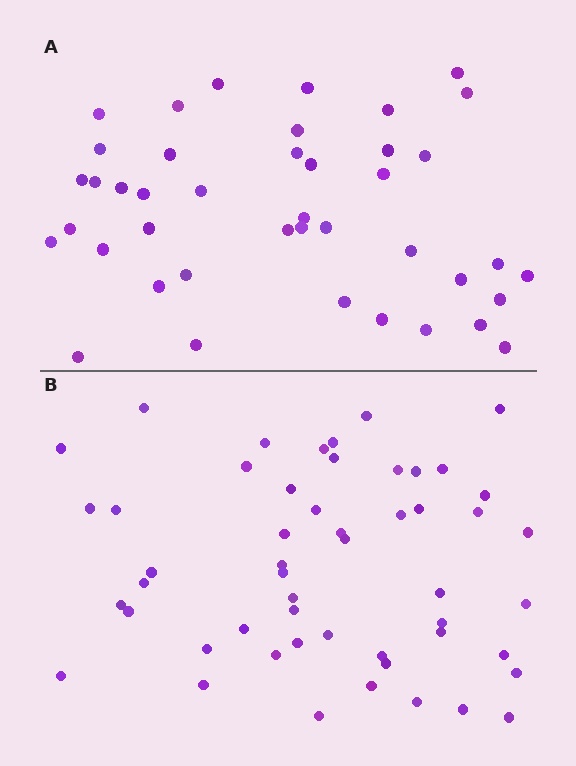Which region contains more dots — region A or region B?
Region B (the bottom region) has more dots.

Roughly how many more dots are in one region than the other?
Region B has roughly 10 or so more dots than region A.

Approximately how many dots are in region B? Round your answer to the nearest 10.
About 50 dots. (The exact count is 52, which rounds to 50.)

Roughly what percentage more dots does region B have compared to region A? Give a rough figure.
About 25% more.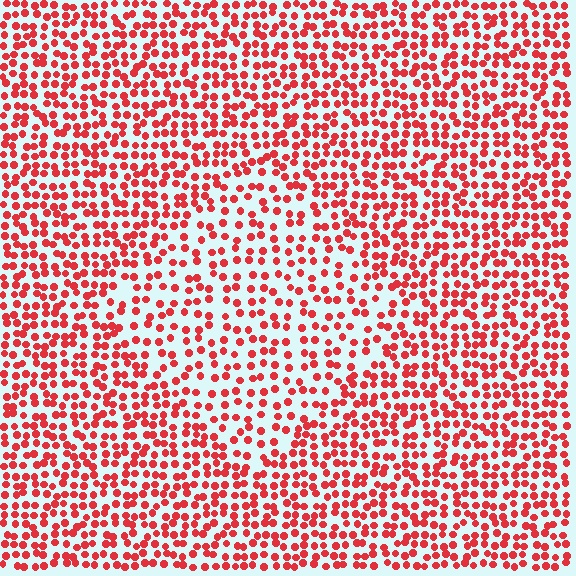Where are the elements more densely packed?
The elements are more densely packed outside the diamond boundary.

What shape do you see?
I see a diamond.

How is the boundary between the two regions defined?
The boundary is defined by a change in element density (approximately 1.6x ratio). All elements are the same color, size, and shape.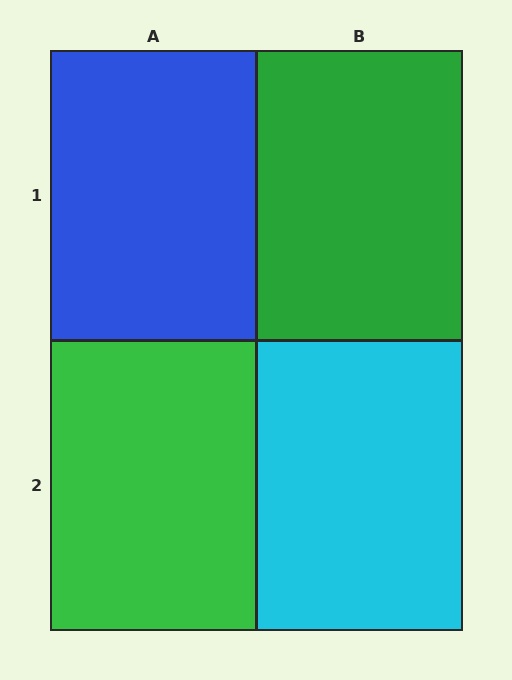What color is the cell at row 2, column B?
Cyan.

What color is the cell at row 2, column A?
Green.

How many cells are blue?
1 cell is blue.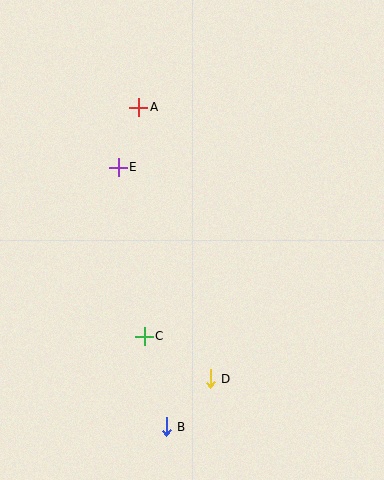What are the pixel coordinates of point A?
Point A is at (139, 107).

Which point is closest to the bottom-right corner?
Point D is closest to the bottom-right corner.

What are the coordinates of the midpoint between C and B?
The midpoint between C and B is at (155, 382).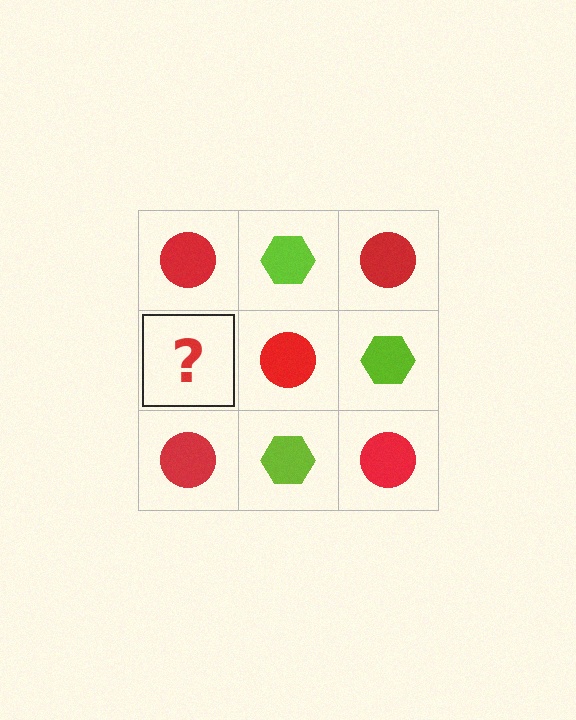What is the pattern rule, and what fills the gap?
The rule is that it alternates red circle and lime hexagon in a checkerboard pattern. The gap should be filled with a lime hexagon.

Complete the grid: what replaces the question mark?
The question mark should be replaced with a lime hexagon.